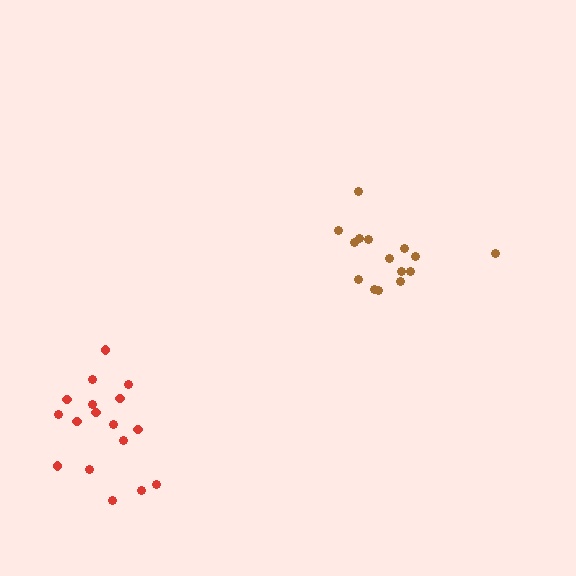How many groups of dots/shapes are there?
There are 2 groups.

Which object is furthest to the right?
The brown cluster is rightmost.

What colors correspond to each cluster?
The clusters are colored: brown, red.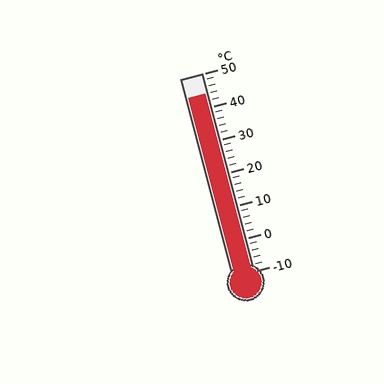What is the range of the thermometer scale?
The thermometer scale ranges from -10°C to 50°C.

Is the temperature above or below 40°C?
The temperature is above 40°C.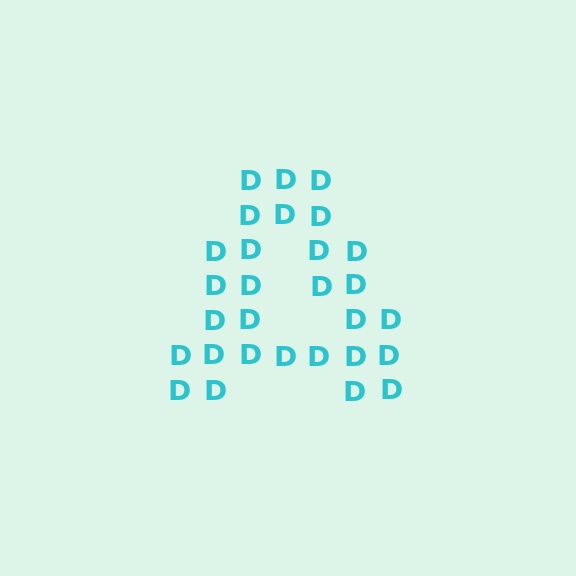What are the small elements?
The small elements are letter D's.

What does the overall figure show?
The overall figure shows the letter A.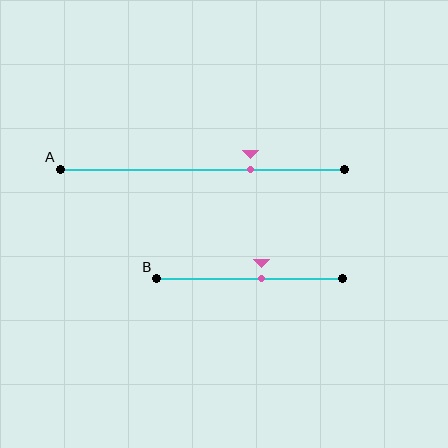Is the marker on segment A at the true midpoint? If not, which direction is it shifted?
No, the marker on segment A is shifted to the right by about 17% of the segment length.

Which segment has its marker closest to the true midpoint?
Segment B has its marker closest to the true midpoint.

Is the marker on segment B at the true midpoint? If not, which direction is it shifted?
No, the marker on segment B is shifted to the right by about 6% of the segment length.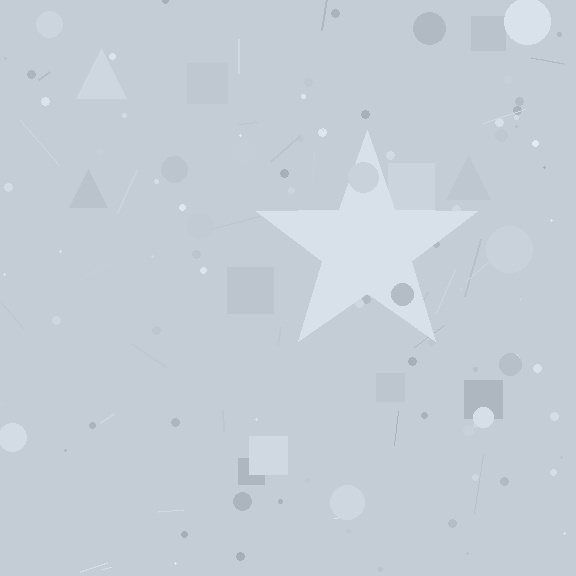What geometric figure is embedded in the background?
A star is embedded in the background.